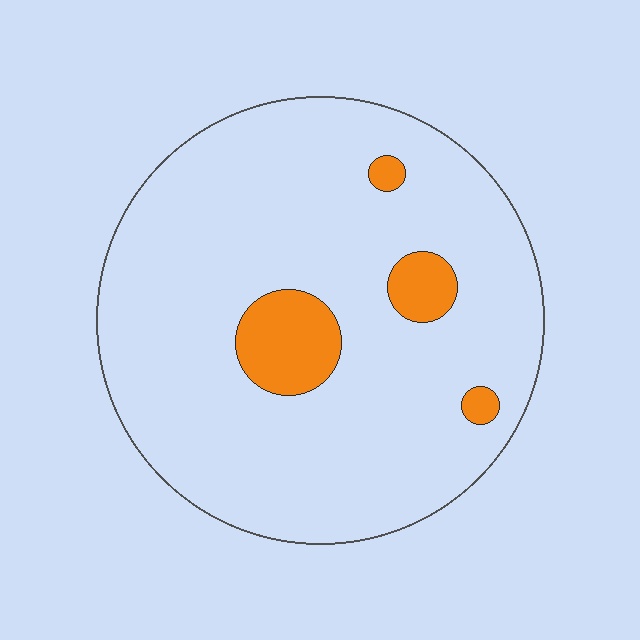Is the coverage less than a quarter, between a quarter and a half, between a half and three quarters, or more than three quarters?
Less than a quarter.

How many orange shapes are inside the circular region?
4.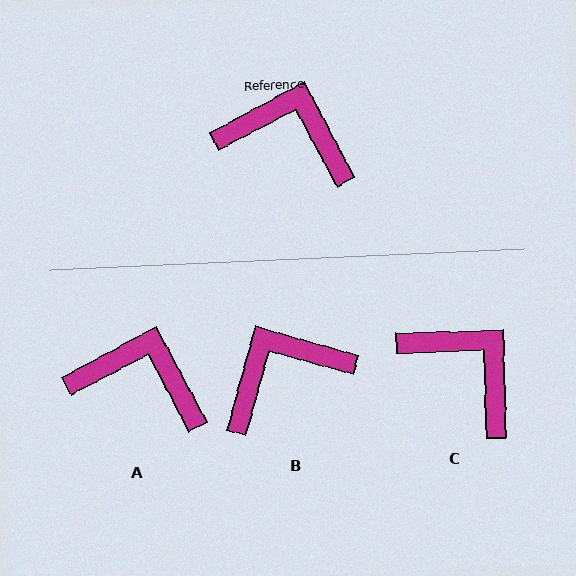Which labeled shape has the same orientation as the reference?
A.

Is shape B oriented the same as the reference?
No, it is off by about 47 degrees.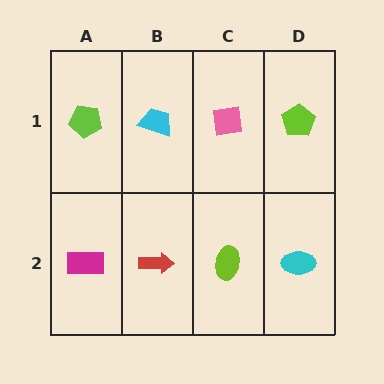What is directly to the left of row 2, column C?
A red arrow.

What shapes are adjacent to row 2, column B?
A cyan trapezoid (row 1, column B), a magenta rectangle (row 2, column A), a lime ellipse (row 2, column C).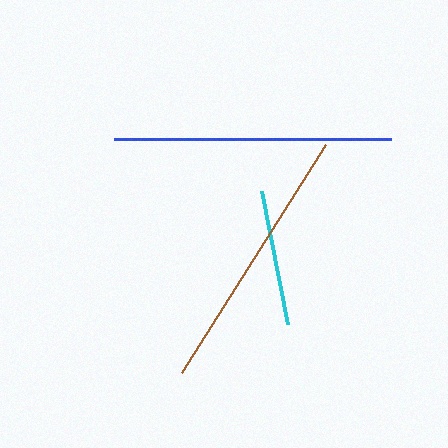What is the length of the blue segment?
The blue segment is approximately 277 pixels long.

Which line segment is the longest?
The blue line is the longest at approximately 277 pixels.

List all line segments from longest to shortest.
From longest to shortest: blue, brown, cyan.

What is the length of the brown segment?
The brown segment is approximately 270 pixels long.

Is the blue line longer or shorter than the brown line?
The blue line is longer than the brown line.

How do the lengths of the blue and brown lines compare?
The blue and brown lines are approximately the same length.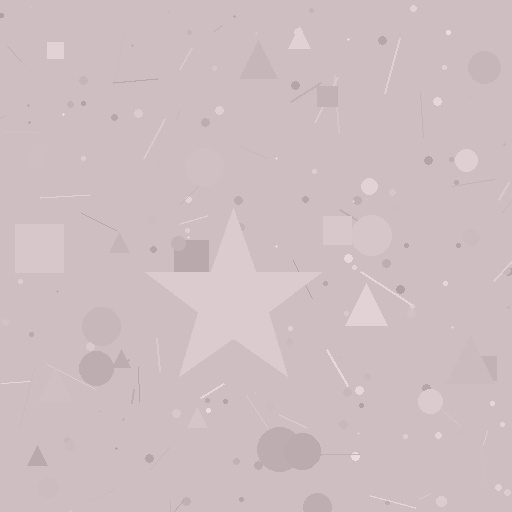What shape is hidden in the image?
A star is hidden in the image.